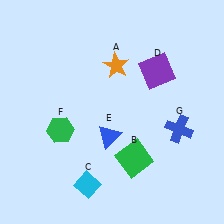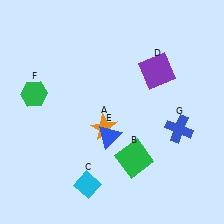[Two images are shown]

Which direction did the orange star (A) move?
The orange star (A) moved down.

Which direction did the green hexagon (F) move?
The green hexagon (F) moved up.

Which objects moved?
The objects that moved are: the orange star (A), the green hexagon (F).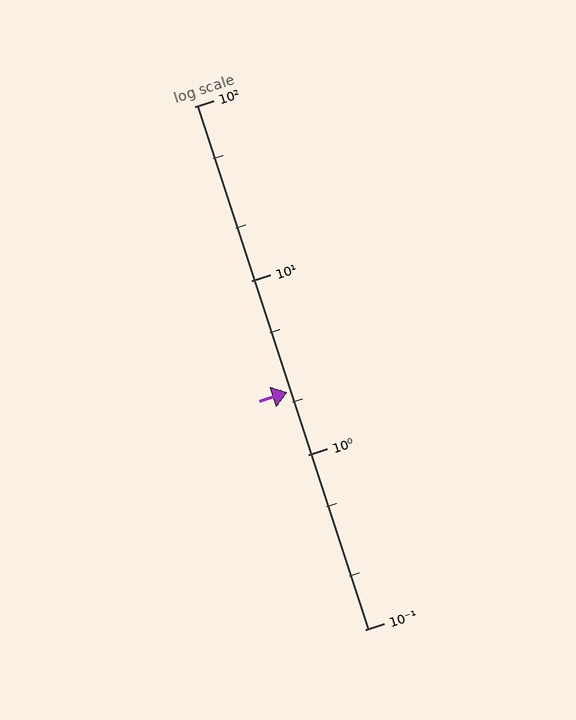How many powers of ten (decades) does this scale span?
The scale spans 3 decades, from 0.1 to 100.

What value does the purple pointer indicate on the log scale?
The pointer indicates approximately 2.3.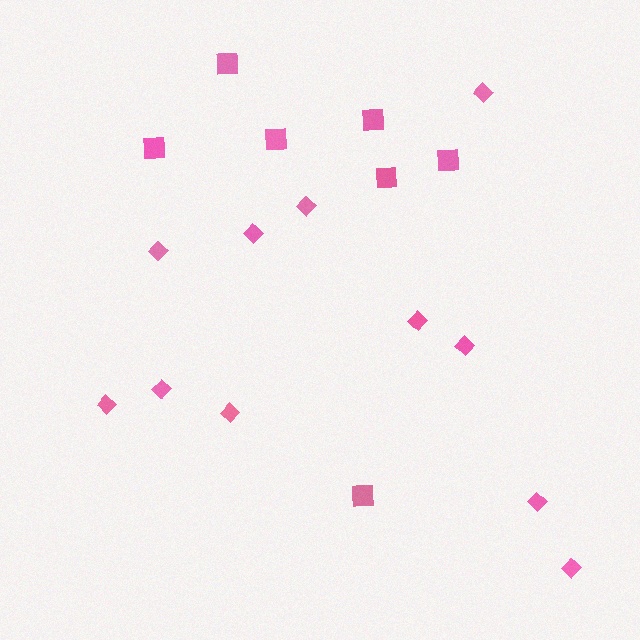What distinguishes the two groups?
There are 2 groups: one group of squares (7) and one group of diamonds (11).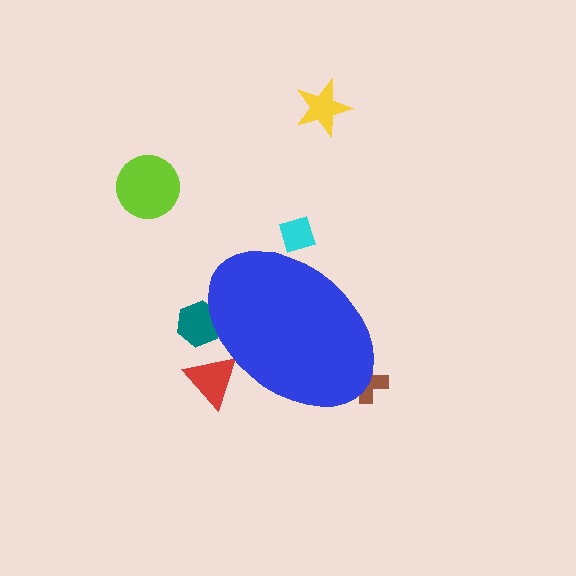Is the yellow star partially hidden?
No, the yellow star is fully visible.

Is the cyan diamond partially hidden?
Yes, the cyan diamond is partially hidden behind the blue ellipse.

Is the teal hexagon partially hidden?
Yes, the teal hexagon is partially hidden behind the blue ellipse.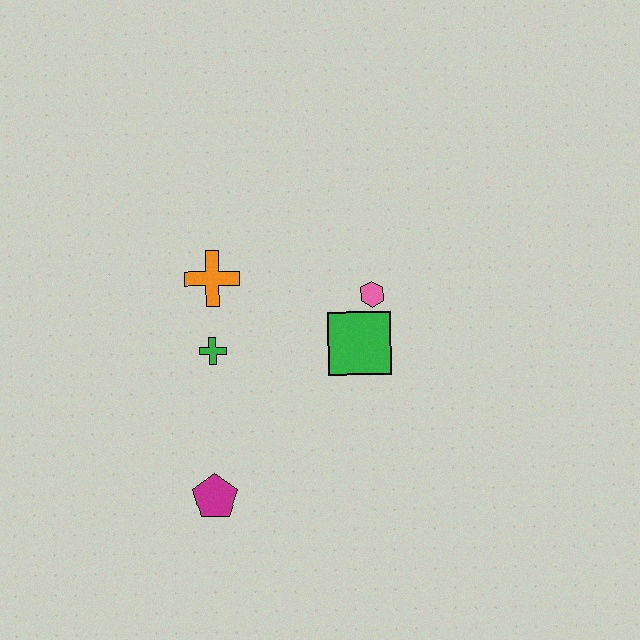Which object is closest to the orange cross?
The green cross is closest to the orange cross.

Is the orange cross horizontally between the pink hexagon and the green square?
No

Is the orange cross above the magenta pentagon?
Yes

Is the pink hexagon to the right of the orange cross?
Yes